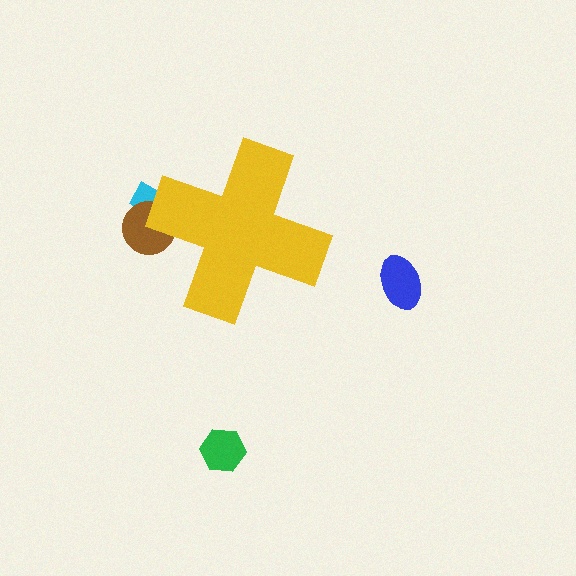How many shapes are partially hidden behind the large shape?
2 shapes are partially hidden.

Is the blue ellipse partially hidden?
No, the blue ellipse is fully visible.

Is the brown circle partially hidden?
Yes, the brown circle is partially hidden behind the yellow cross.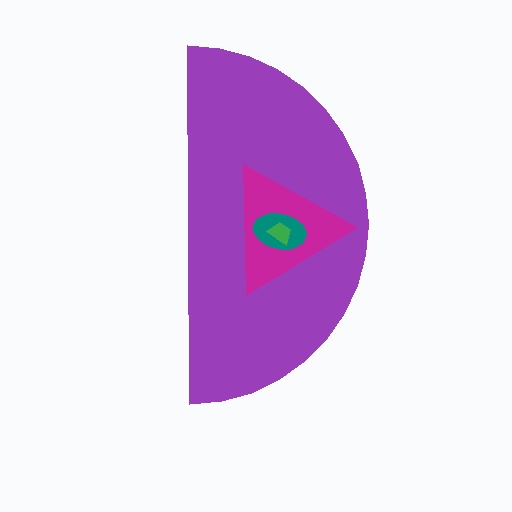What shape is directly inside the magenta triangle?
The teal ellipse.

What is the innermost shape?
The green trapezoid.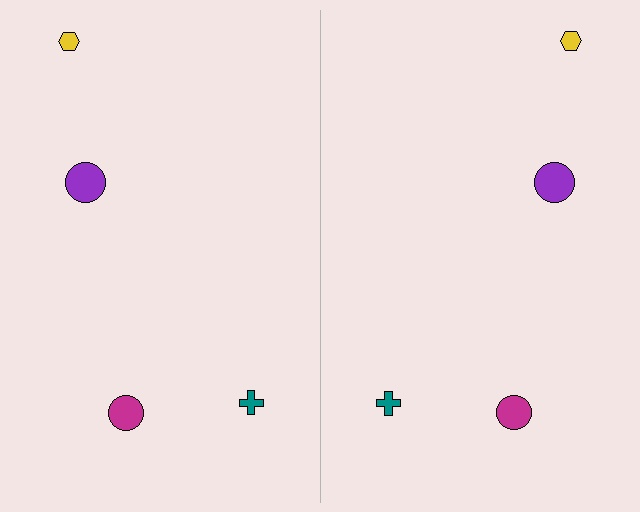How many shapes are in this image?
There are 8 shapes in this image.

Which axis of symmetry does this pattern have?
The pattern has a vertical axis of symmetry running through the center of the image.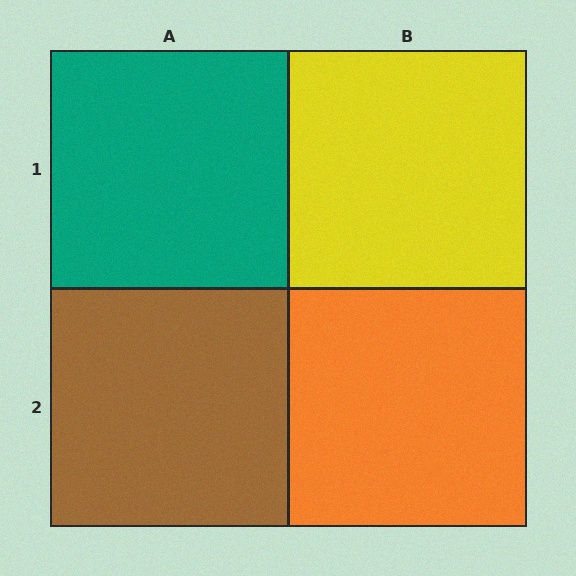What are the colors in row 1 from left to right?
Teal, yellow.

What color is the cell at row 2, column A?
Brown.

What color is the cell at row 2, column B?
Orange.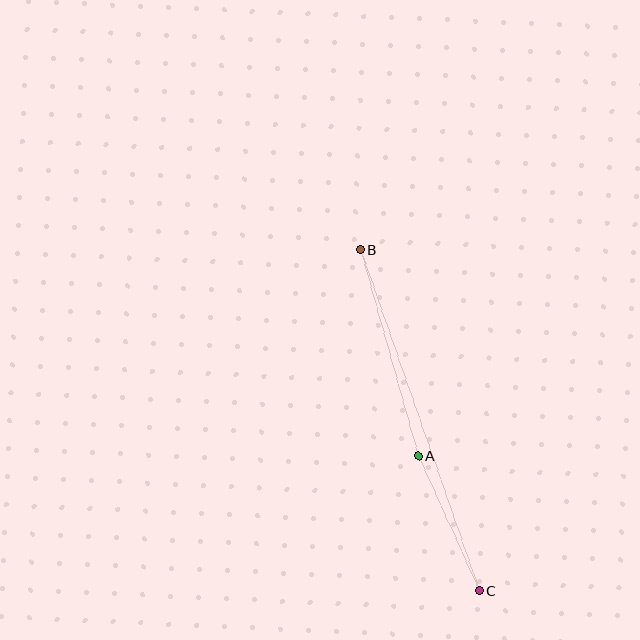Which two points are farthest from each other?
Points B and C are farthest from each other.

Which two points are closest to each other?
Points A and C are closest to each other.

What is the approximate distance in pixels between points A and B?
The distance between A and B is approximately 214 pixels.